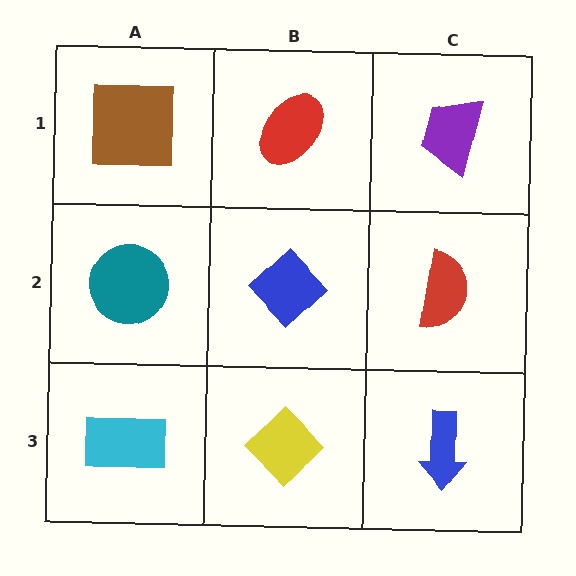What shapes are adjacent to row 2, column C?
A purple trapezoid (row 1, column C), a blue arrow (row 3, column C), a blue diamond (row 2, column B).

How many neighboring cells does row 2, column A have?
3.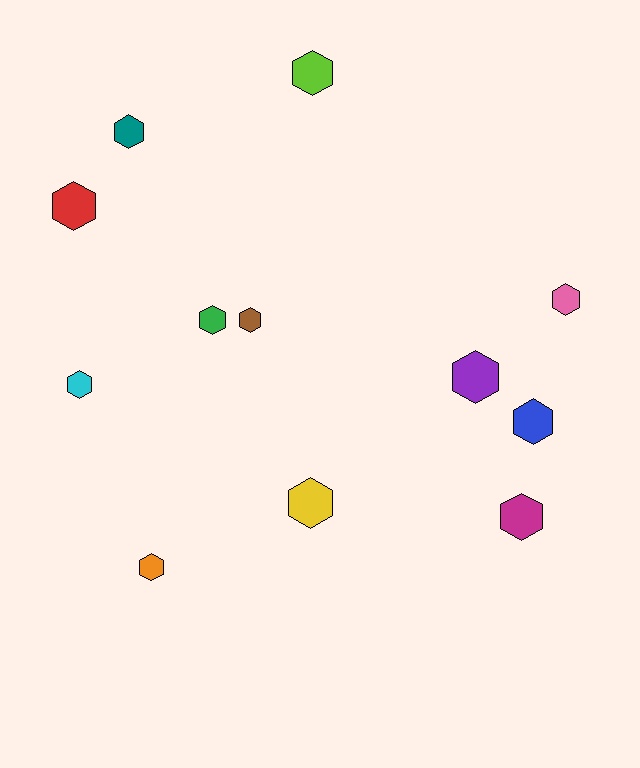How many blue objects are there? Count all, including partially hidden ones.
There is 1 blue object.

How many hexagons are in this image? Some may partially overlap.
There are 12 hexagons.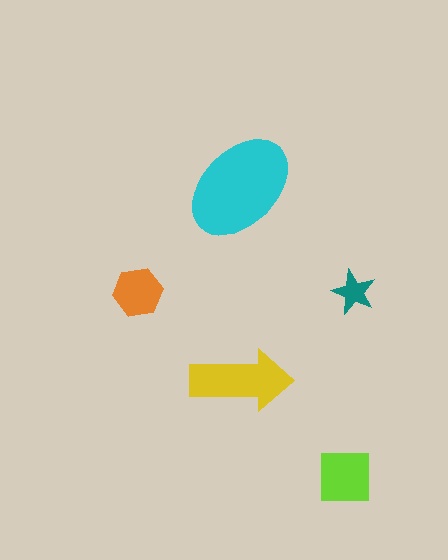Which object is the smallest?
The teal star.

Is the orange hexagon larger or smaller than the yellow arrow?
Smaller.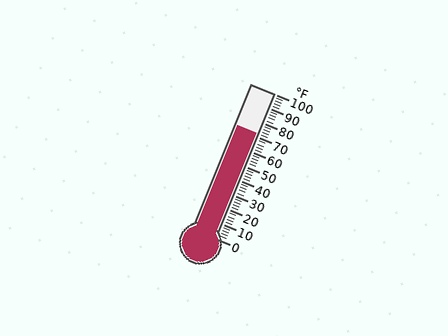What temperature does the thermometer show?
The thermometer shows approximately 72°F.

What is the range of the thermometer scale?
The thermometer scale ranges from 0°F to 100°F.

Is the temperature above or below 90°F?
The temperature is below 90°F.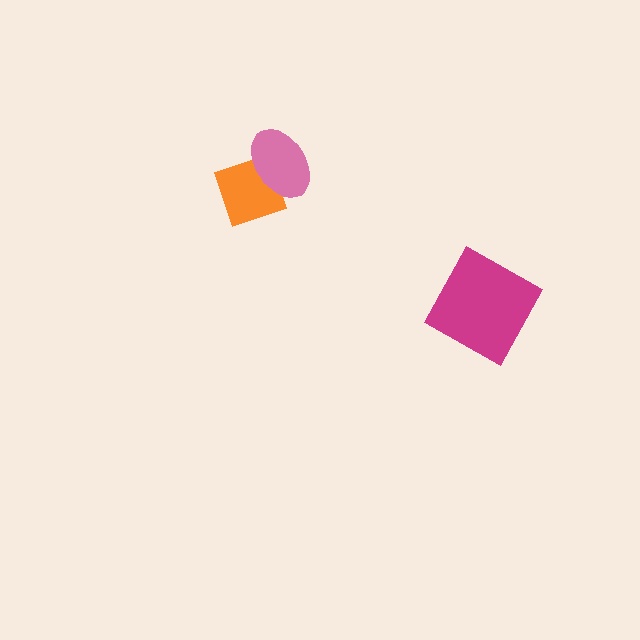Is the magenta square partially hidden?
No, no other shape covers it.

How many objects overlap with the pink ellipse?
1 object overlaps with the pink ellipse.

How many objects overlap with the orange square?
1 object overlaps with the orange square.